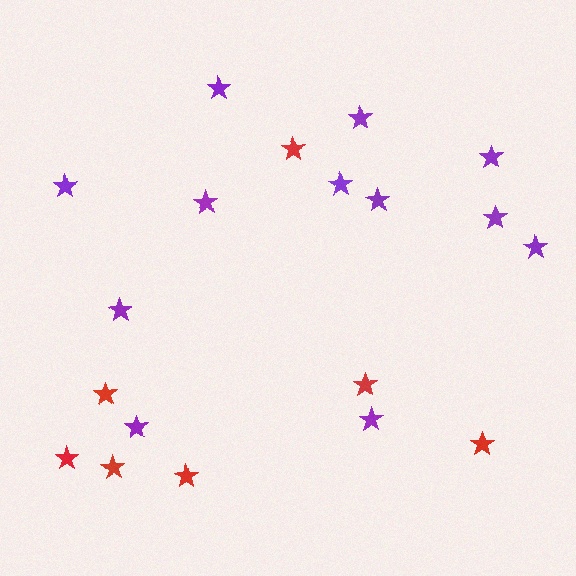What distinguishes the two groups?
There are 2 groups: one group of red stars (7) and one group of purple stars (12).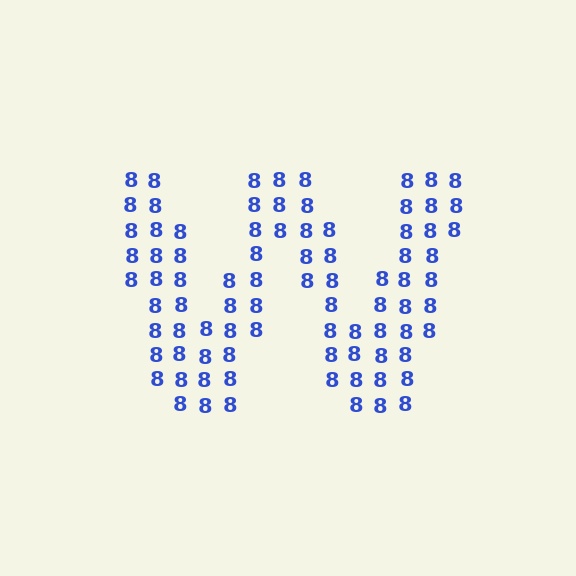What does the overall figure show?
The overall figure shows the letter W.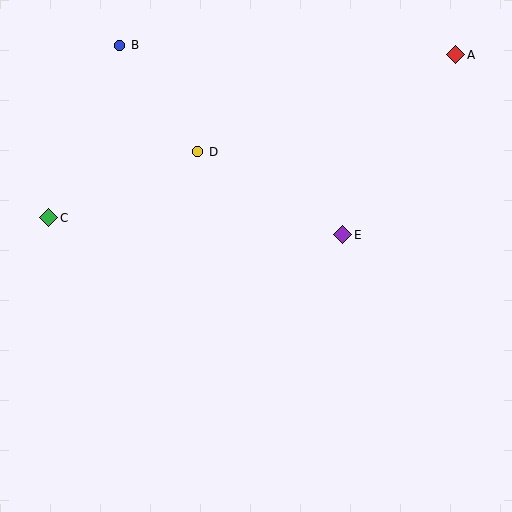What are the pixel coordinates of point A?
Point A is at (456, 55).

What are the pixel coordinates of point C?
Point C is at (49, 218).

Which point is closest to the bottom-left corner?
Point C is closest to the bottom-left corner.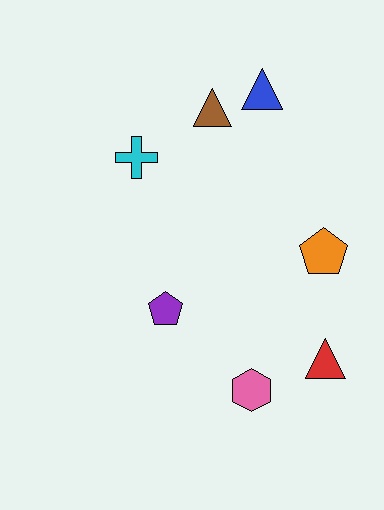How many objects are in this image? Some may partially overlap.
There are 7 objects.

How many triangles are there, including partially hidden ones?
There are 3 triangles.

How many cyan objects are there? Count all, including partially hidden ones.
There is 1 cyan object.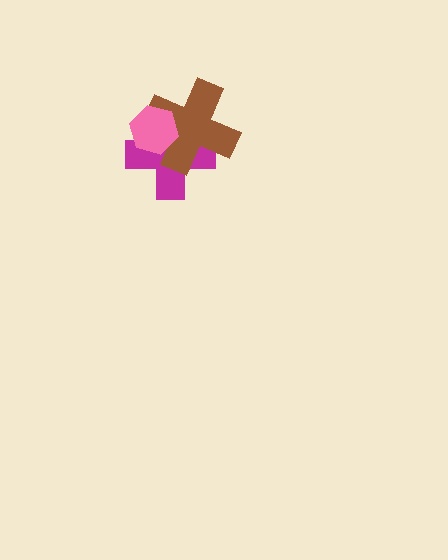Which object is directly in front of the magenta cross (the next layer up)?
The brown cross is directly in front of the magenta cross.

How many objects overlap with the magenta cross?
2 objects overlap with the magenta cross.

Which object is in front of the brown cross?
The pink hexagon is in front of the brown cross.